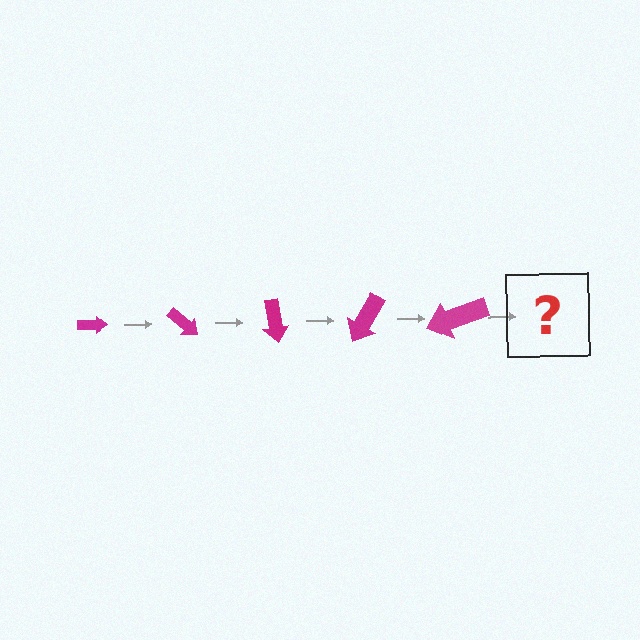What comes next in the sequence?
The next element should be an arrow, larger than the previous one and rotated 200 degrees from the start.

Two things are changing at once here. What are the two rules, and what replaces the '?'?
The two rules are that the arrow grows larger each step and it rotates 40 degrees each step. The '?' should be an arrow, larger than the previous one and rotated 200 degrees from the start.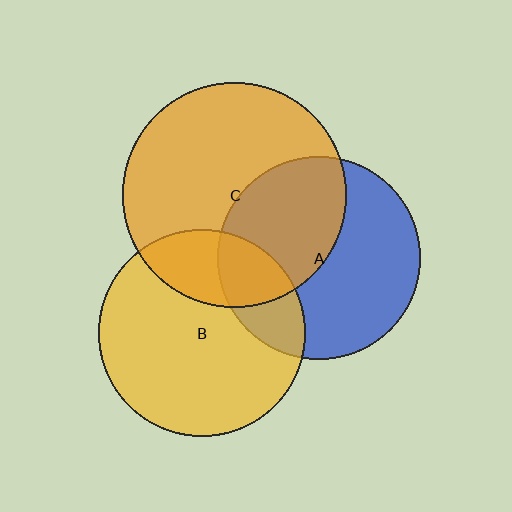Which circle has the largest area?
Circle C (orange).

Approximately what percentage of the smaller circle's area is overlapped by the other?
Approximately 20%.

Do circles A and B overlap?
Yes.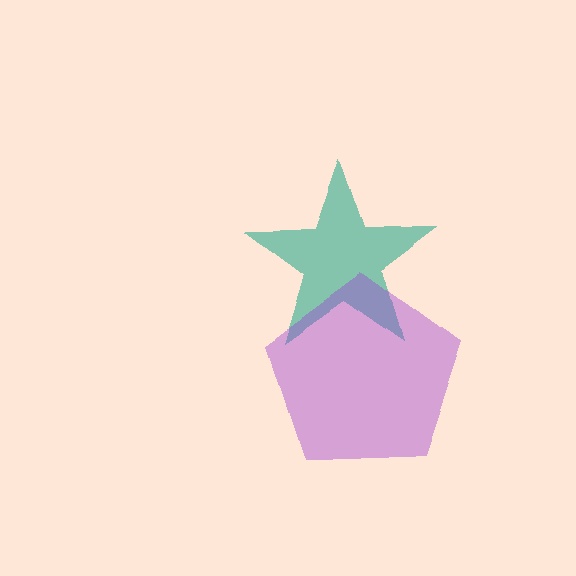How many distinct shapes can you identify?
There are 2 distinct shapes: a teal star, a purple pentagon.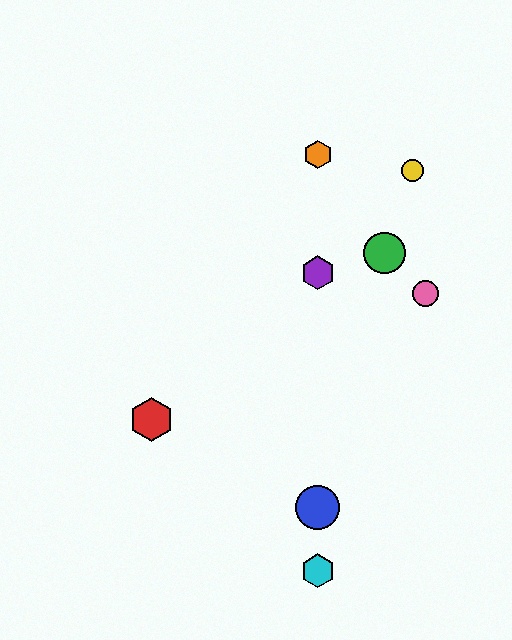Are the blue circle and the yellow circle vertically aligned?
No, the blue circle is at x≈318 and the yellow circle is at x≈413.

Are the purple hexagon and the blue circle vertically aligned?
Yes, both are at x≈318.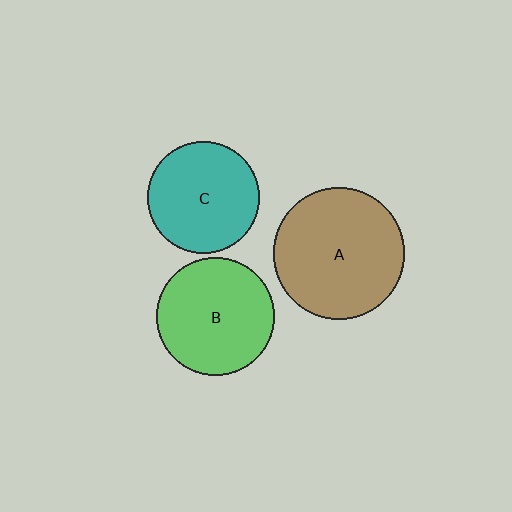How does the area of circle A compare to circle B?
Approximately 1.2 times.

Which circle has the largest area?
Circle A (brown).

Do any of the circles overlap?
No, none of the circles overlap.